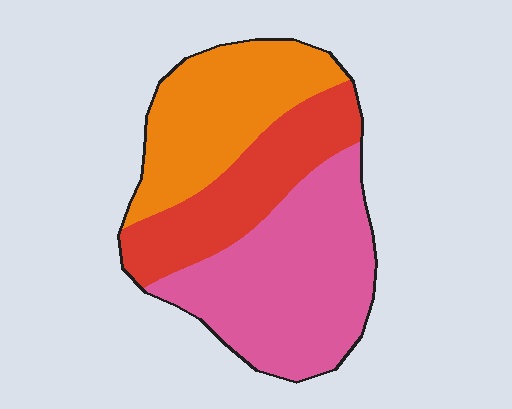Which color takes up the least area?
Red, at roughly 25%.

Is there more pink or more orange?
Pink.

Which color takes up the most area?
Pink, at roughly 45%.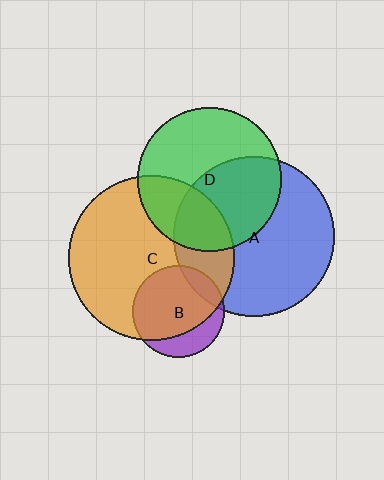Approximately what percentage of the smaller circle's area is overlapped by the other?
Approximately 25%.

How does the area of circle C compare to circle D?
Approximately 1.3 times.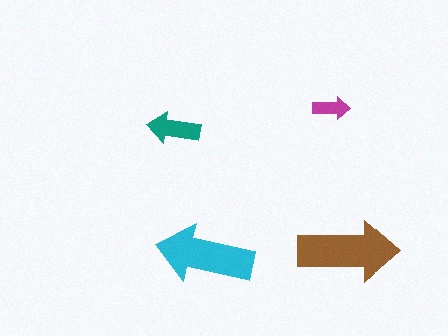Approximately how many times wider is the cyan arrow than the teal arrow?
About 2 times wider.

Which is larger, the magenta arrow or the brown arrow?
The brown one.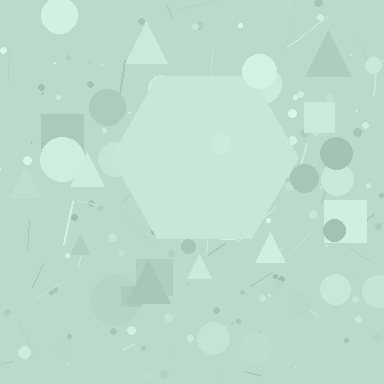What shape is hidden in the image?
A hexagon is hidden in the image.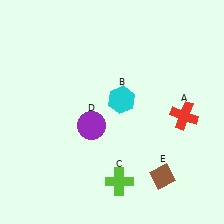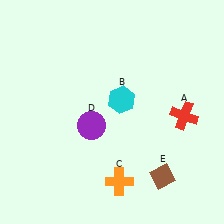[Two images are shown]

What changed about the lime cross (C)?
In Image 1, C is lime. In Image 2, it changed to orange.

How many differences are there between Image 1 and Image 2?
There is 1 difference between the two images.